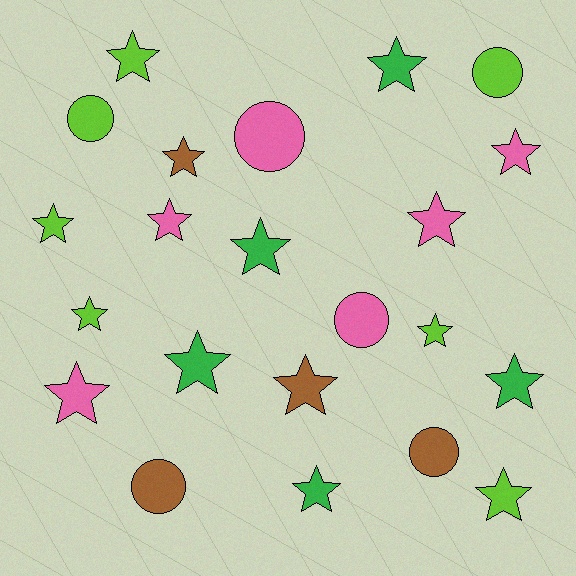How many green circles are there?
There are no green circles.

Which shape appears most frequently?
Star, with 16 objects.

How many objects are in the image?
There are 22 objects.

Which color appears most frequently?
Lime, with 7 objects.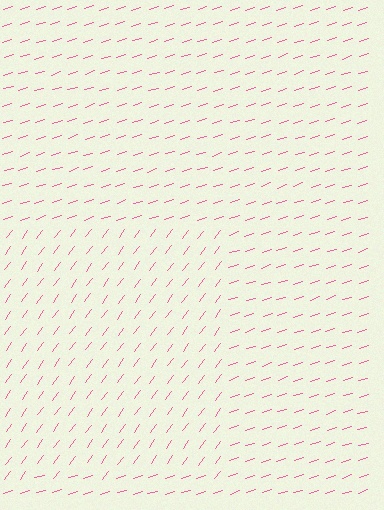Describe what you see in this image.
The image is filled with small pink line segments. A rectangle region in the image has lines oriented differently from the surrounding lines, creating a visible texture boundary.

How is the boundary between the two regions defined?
The boundary is defined purely by a change in line orientation (approximately 36 degrees difference). All lines are the same color and thickness.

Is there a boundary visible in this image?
Yes, there is a texture boundary formed by a change in line orientation.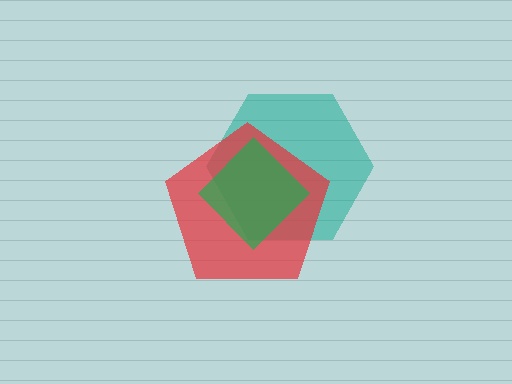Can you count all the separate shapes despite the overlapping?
Yes, there are 3 separate shapes.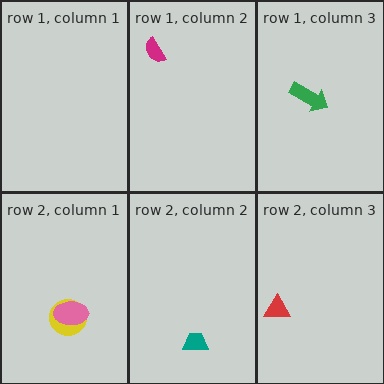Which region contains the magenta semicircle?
The row 1, column 2 region.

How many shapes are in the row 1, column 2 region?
1.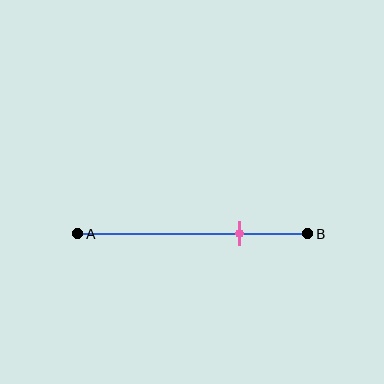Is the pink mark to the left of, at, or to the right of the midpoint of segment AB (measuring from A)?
The pink mark is to the right of the midpoint of segment AB.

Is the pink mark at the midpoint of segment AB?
No, the mark is at about 70% from A, not at the 50% midpoint.